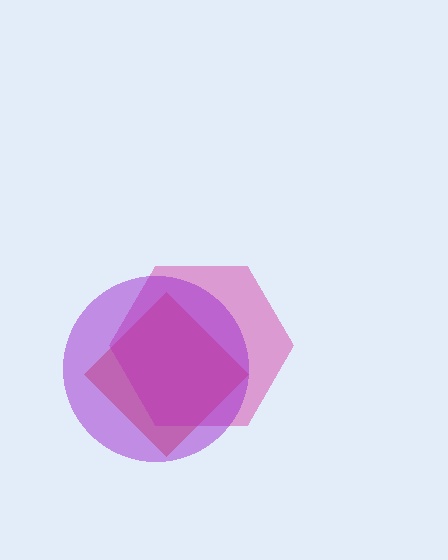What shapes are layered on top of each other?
The layered shapes are: a red diamond, a magenta hexagon, a purple circle.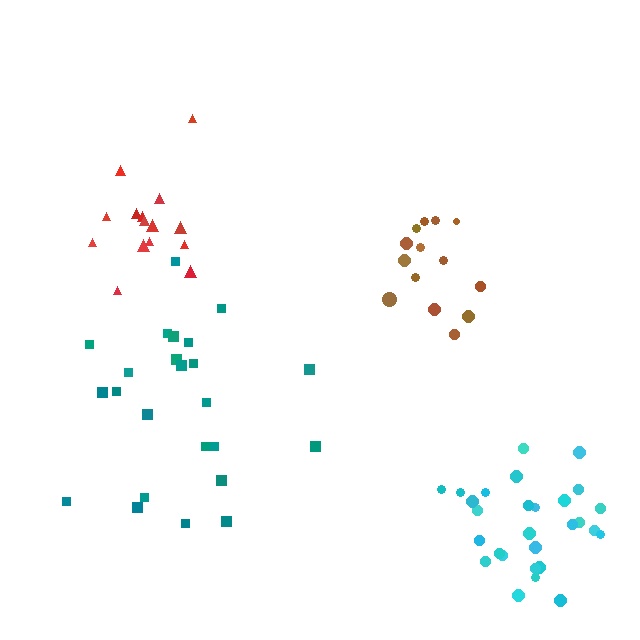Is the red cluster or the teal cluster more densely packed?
Red.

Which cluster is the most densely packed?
Red.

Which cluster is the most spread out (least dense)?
Teal.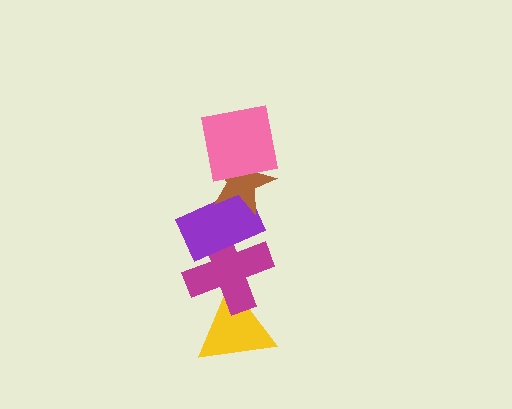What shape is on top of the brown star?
The pink square is on top of the brown star.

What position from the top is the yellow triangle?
The yellow triangle is 5th from the top.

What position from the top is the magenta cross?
The magenta cross is 4th from the top.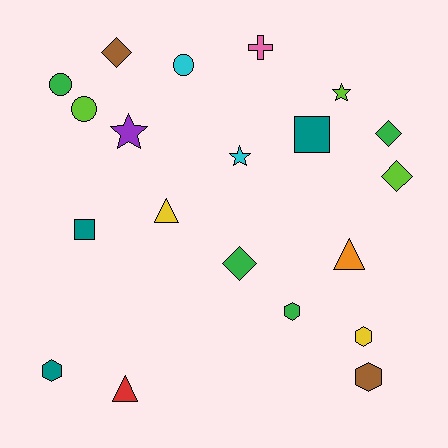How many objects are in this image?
There are 20 objects.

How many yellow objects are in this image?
There are 2 yellow objects.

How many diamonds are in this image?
There are 4 diamonds.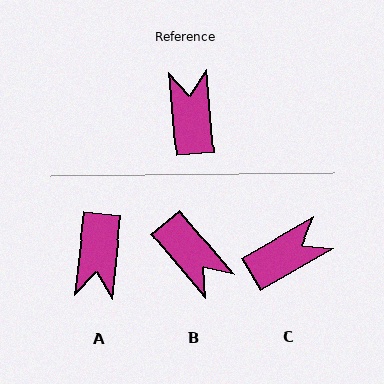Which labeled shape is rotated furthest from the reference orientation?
A, about 169 degrees away.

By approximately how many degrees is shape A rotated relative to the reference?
Approximately 169 degrees counter-clockwise.